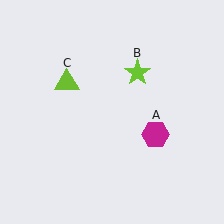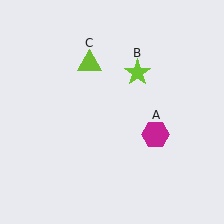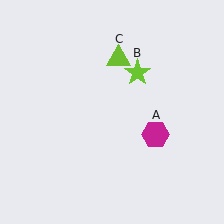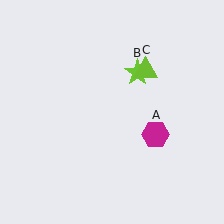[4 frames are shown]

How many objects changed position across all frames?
1 object changed position: lime triangle (object C).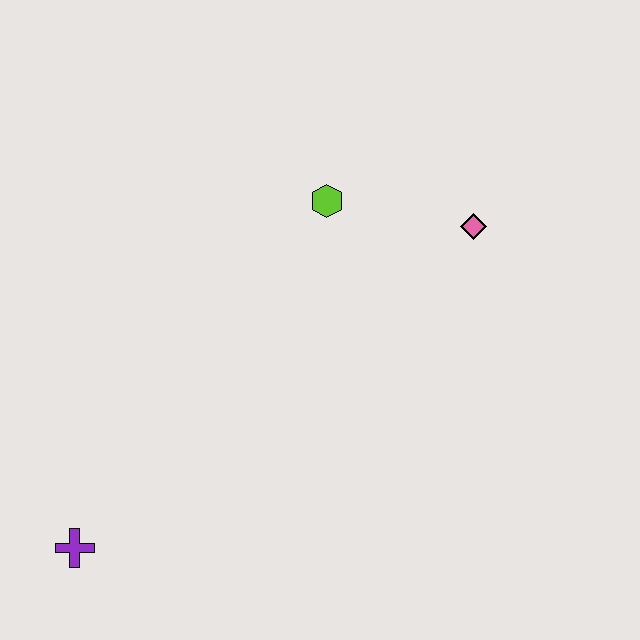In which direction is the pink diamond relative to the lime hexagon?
The pink diamond is to the right of the lime hexagon.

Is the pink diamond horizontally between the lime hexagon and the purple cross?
No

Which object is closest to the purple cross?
The lime hexagon is closest to the purple cross.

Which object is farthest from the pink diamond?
The purple cross is farthest from the pink diamond.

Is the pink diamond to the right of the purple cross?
Yes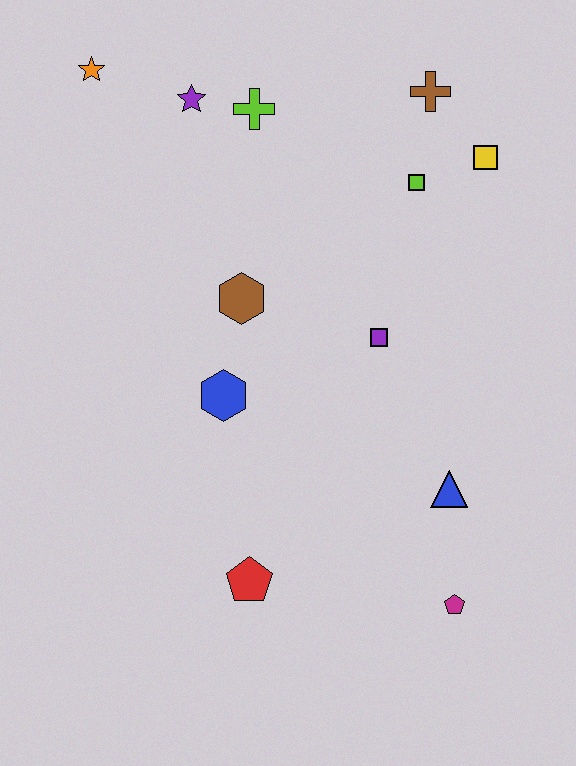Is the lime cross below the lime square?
No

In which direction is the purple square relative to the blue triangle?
The purple square is above the blue triangle.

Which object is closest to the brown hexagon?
The blue hexagon is closest to the brown hexagon.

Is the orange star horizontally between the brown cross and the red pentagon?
No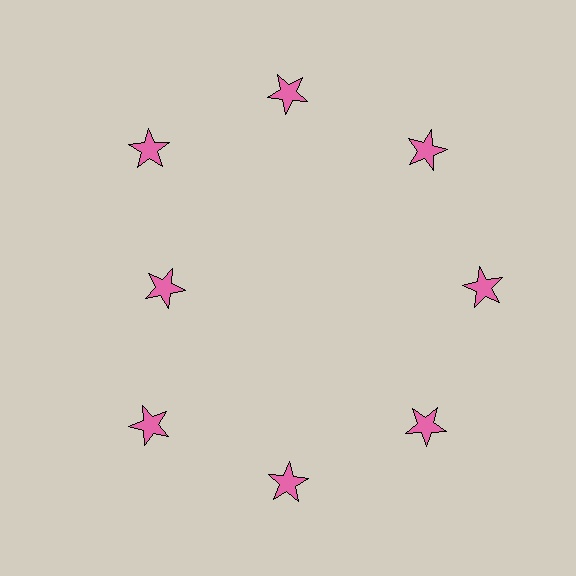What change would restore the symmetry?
The symmetry would be restored by moving it outward, back onto the ring so that all 8 stars sit at equal angles and equal distance from the center.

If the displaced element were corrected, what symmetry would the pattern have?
It would have 8-fold rotational symmetry — the pattern would map onto itself every 45 degrees.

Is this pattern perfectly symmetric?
No. The 8 pink stars are arranged in a ring, but one element near the 9 o'clock position is pulled inward toward the center, breaking the 8-fold rotational symmetry.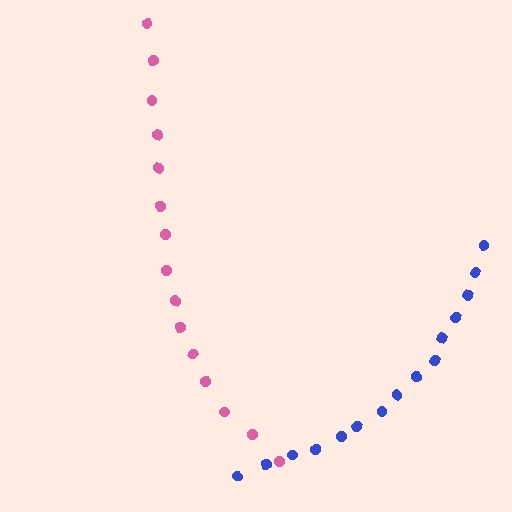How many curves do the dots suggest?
There are 2 distinct paths.